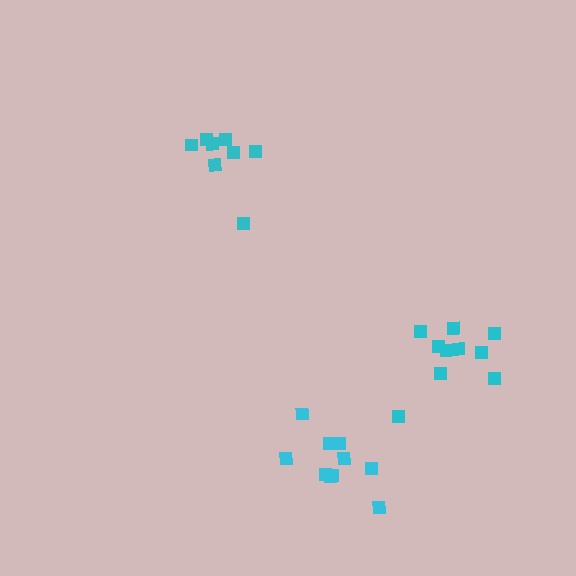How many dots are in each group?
Group 1: 10 dots, Group 2: 10 dots, Group 3: 8 dots (28 total).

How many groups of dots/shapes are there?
There are 3 groups.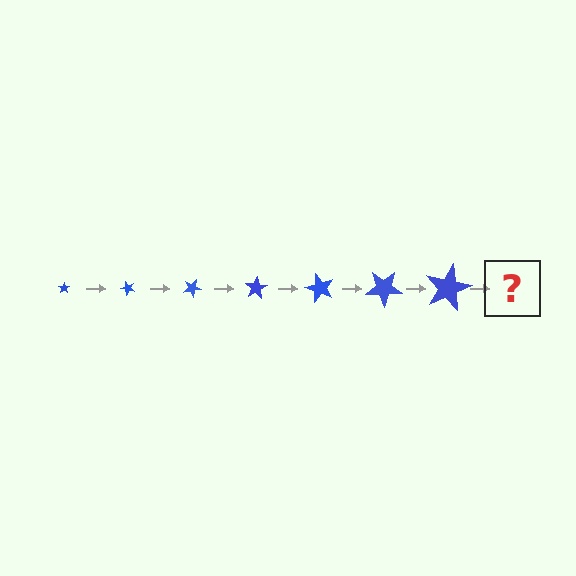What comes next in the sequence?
The next element should be a star, larger than the previous one and rotated 350 degrees from the start.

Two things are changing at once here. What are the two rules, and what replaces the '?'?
The two rules are that the star grows larger each step and it rotates 50 degrees each step. The '?' should be a star, larger than the previous one and rotated 350 degrees from the start.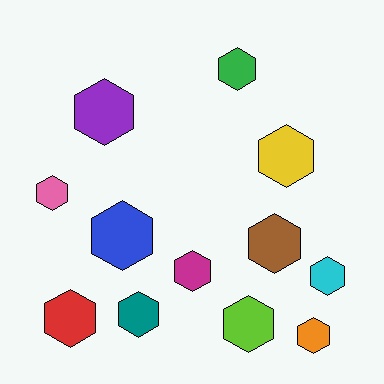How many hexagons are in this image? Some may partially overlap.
There are 12 hexagons.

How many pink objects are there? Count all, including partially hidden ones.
There is 1 pink object.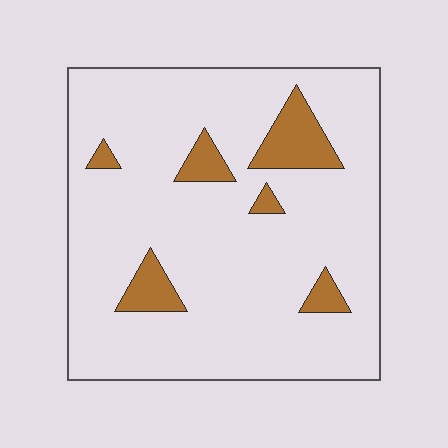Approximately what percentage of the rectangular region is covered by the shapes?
Approximately 10%.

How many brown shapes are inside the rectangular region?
6.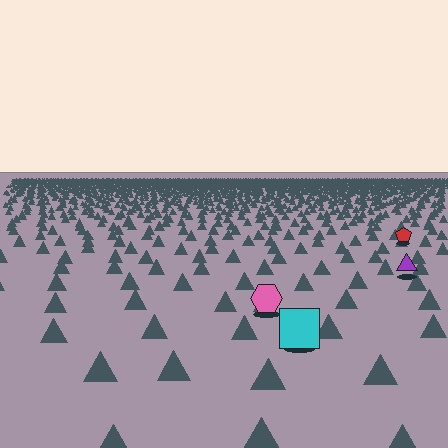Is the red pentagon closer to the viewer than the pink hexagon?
No. The pink hexagon is closer — you can tell from the texture gradient: the ground texture is coarser near it.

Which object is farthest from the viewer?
The red pentagon is farthest from the viewer. It appears smaller and the ground texture around it is denser.